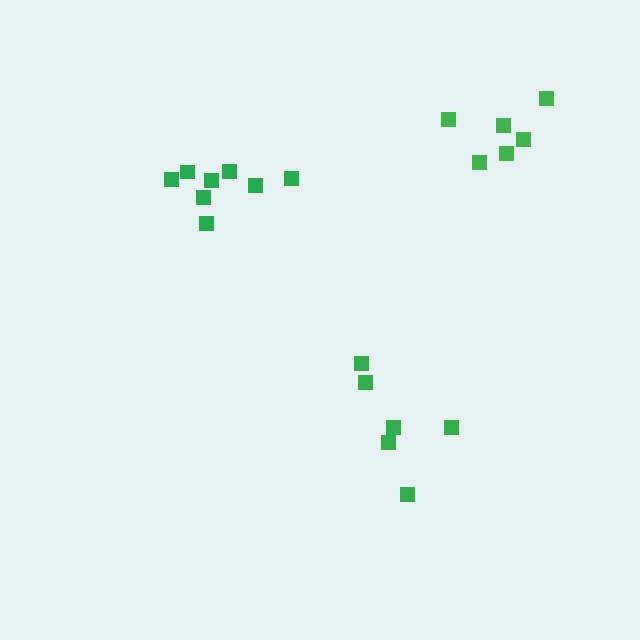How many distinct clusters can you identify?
There are 3 distinct clusters.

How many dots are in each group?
Group 1: 6 dots, Group 2: 8 dots, Group 3: 6 dots (20 total).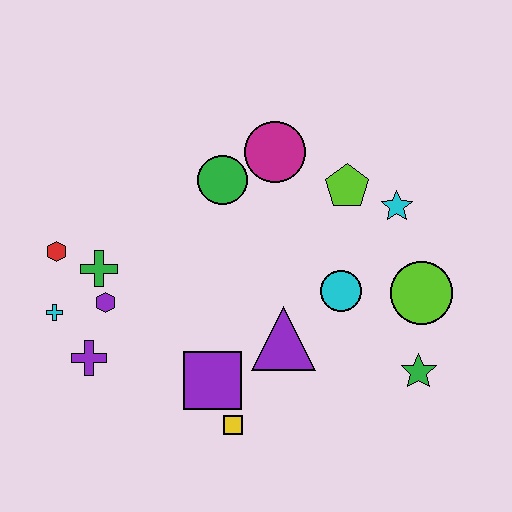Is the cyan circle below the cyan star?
Yes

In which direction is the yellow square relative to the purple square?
The yellow square is below the purple square.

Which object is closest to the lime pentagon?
The cyan star is closest to the lime pentagon.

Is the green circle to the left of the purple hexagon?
No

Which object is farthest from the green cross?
The green star is farthest from the green cross.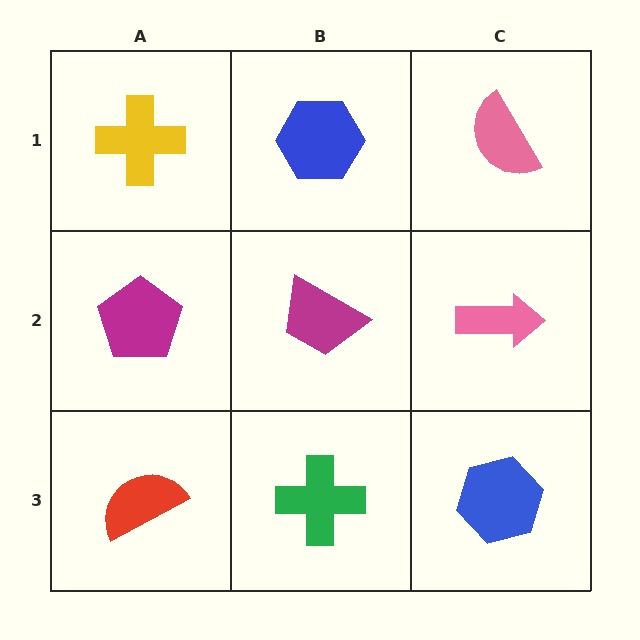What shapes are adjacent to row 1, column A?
A magenta pentagon (row 2, column A), a blue hexagon (row 1, column B).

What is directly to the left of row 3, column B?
A red semicircle.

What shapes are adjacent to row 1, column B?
A magenta trapezoid (row 2, column B), a yellow cross (row 1, column A), a pink semicircle (row 1, column C).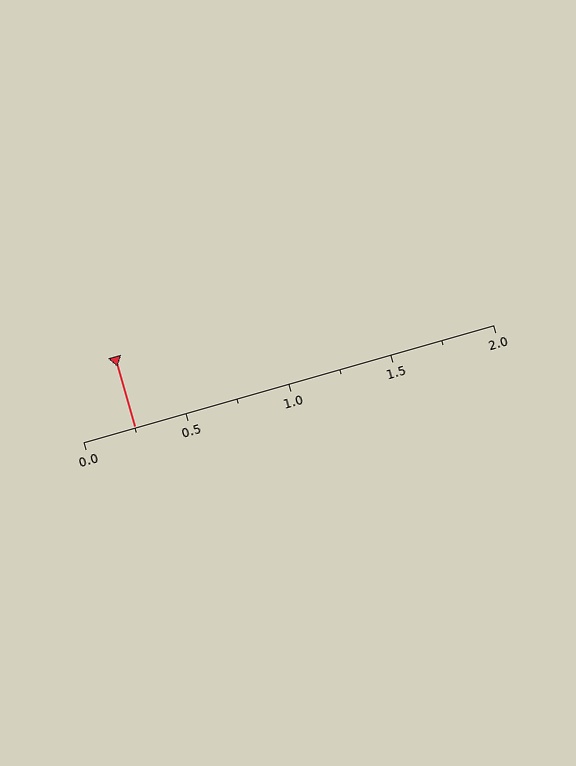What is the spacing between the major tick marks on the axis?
The major ticks are spaced 0.5 apart.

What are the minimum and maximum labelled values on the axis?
The axis runs from 0.0 to 2.0.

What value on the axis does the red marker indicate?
The marker indicates approximately 0.25.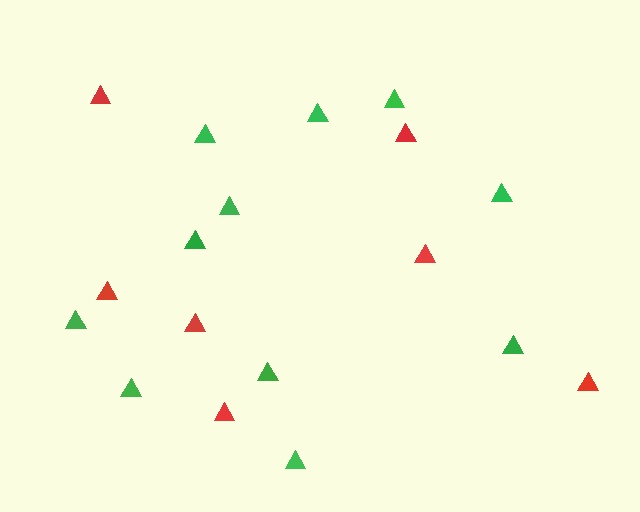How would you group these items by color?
There are 2 groups: one group of red triangles (7) and one group of green triangles (11).